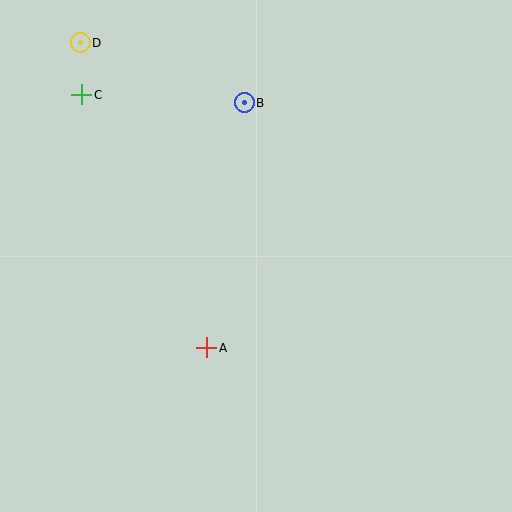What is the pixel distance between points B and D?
The distance between B and D is 174 pixels.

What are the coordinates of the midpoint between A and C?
The midpoint between A and C is at (144, 221).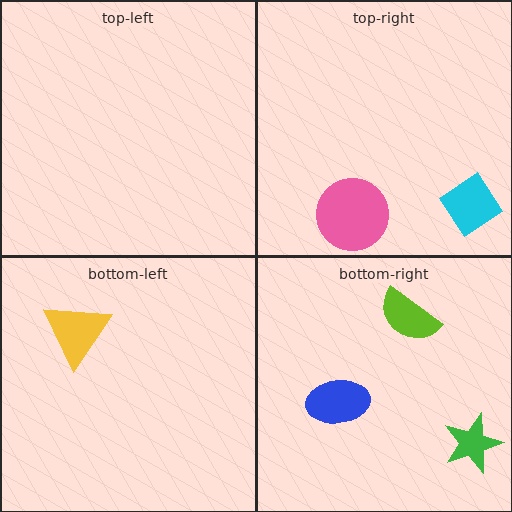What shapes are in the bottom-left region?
The yellow triangle.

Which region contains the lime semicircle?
The bottom-right region.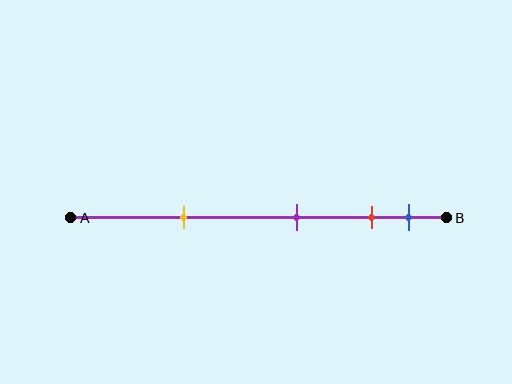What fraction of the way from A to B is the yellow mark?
The yellow mark is approximately 30% (0.3) of the way from A to B.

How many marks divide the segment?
There are 4 marks dividing the segment.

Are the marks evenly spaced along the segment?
No, the marks are not evenly spaced.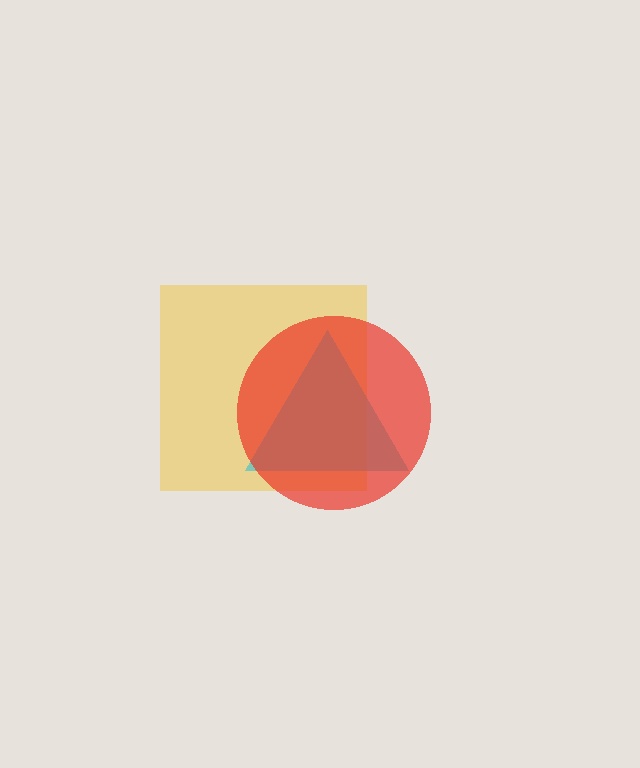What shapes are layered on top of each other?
The layered shapes are: a yellow square, a cyan triangle, a red circle.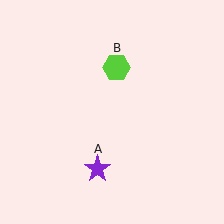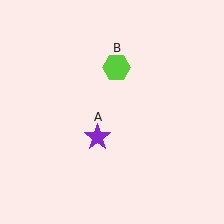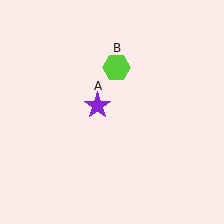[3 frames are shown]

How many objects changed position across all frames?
1 object changed position: purple star (object A).